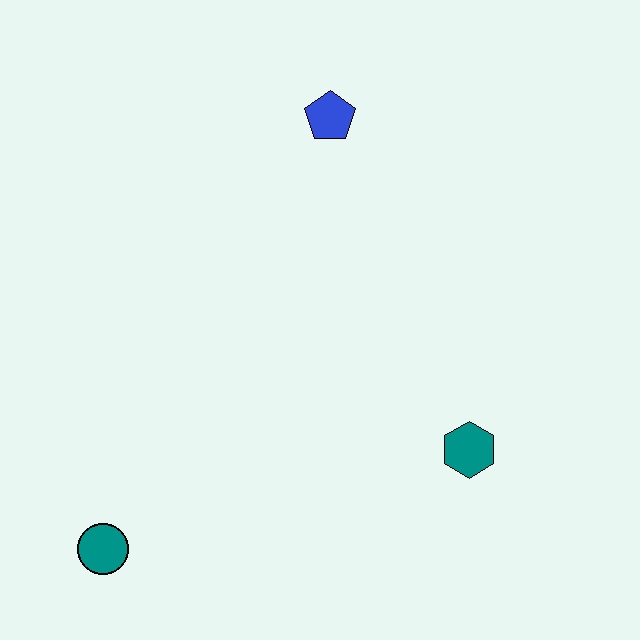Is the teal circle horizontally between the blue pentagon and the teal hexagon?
No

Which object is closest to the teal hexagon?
The blue pentagon is closest to the teal hexagon.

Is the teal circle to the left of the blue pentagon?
Yes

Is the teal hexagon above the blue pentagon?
No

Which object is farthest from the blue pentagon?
The teal circle is farthest from the blue pentagon.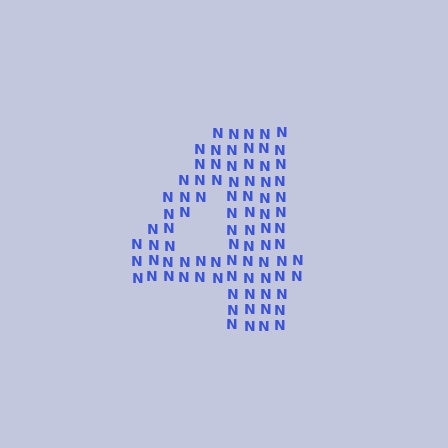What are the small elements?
The small elements are letter N's.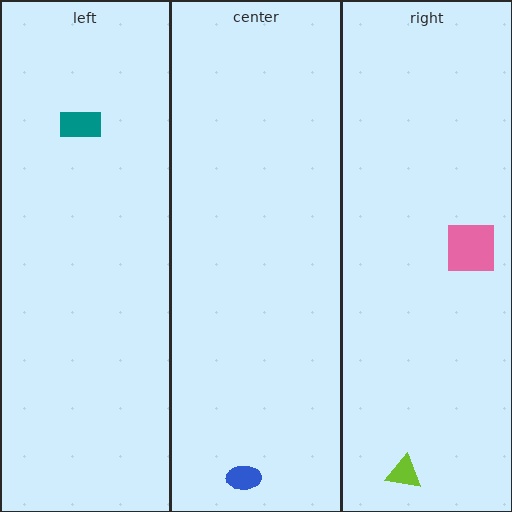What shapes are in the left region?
The teal rectangle.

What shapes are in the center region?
The blue ellipse.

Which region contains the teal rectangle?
The left region.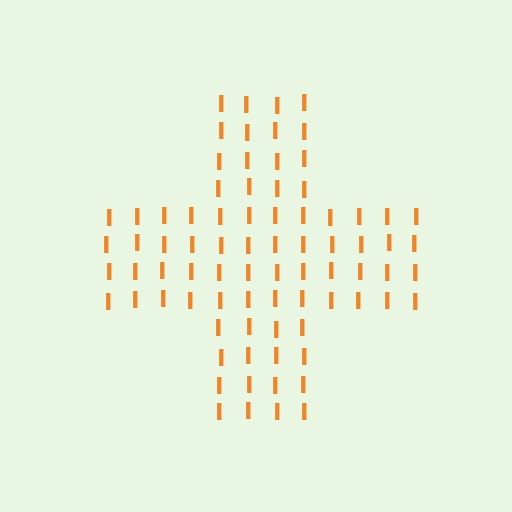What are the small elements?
The small elements are letter I's.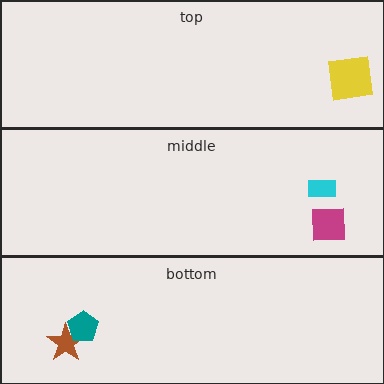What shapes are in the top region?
The yellow square.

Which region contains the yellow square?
The top region.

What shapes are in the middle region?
The magenta square, the cyan rectangle.